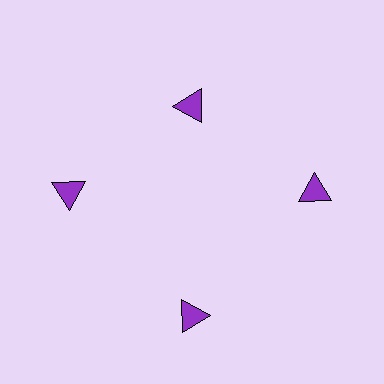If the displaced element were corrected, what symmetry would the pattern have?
It would have 4-fold rotational symmetry — the pattern would map onto itself every 90 degrees.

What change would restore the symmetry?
The symmetry would be restored by moving it outward, back onto the ring so that all 4 triangles sit at equal angles and equal distance from the center.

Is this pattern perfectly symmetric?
No. The 4 purple triangles are arranged in a ring, but one element near the 12 o'clock position is pulled inward toward the center, breaking the 4-fold rotational symmetry.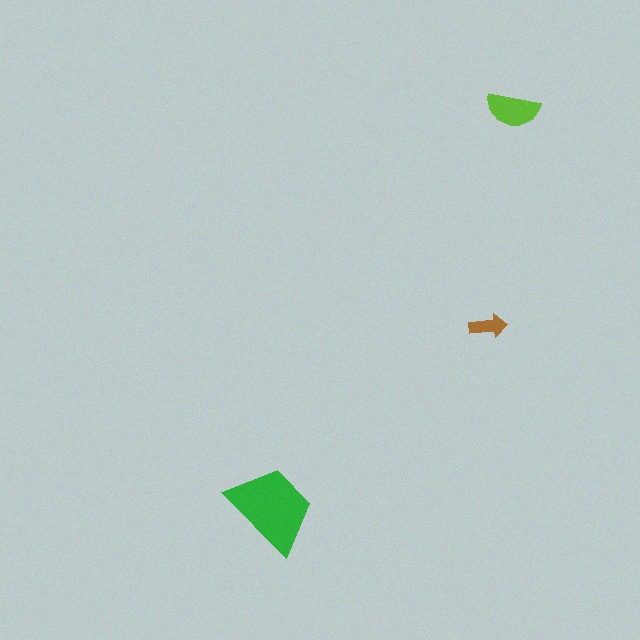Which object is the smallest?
The brown arrow.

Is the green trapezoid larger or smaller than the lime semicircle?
Larger.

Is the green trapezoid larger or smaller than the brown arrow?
Larger.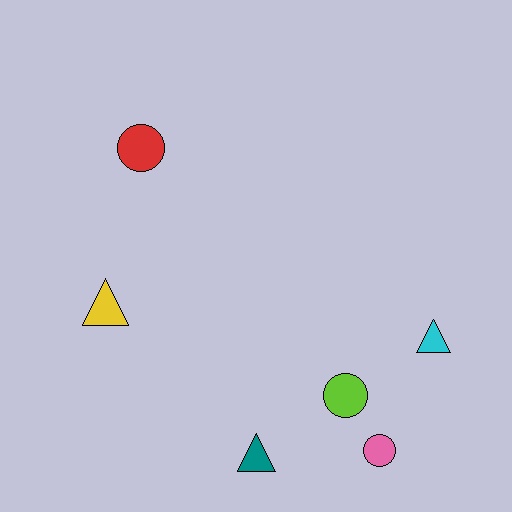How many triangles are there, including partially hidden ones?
There are 3 triangles.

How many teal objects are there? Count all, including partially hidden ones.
There is 1 teal object.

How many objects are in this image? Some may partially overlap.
There are 6 objects.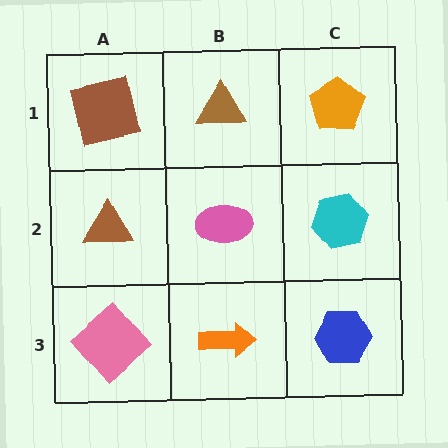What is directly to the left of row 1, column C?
A brown triangle.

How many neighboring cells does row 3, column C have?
2.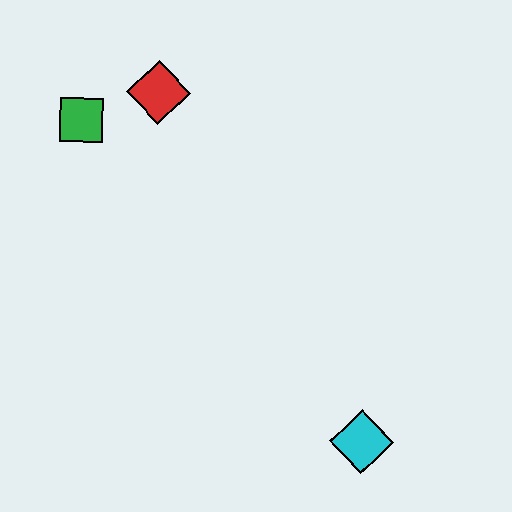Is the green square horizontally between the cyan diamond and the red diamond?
No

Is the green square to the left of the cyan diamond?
Yes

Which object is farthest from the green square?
The cyan diamond is farthest from the green square.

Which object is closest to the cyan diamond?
The red diamond is closest to the cyan diamond.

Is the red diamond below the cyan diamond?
No